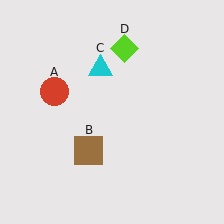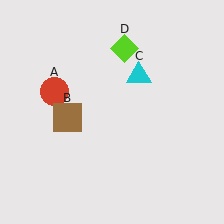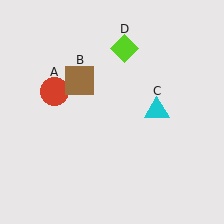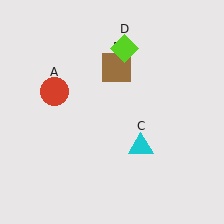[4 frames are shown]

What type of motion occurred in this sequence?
The brown square (object B), cyan triangle (object C) rotated clockwise around the center of the scene.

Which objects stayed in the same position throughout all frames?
Red circle (object A) and lime diamond (object D) remained stationary.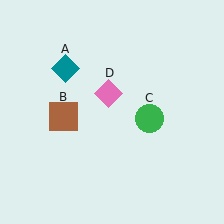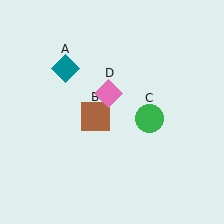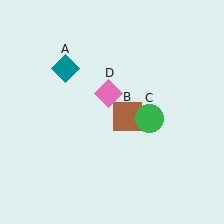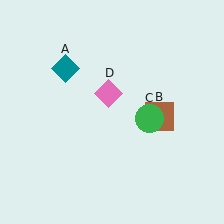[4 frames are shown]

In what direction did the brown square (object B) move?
The brown square (object B) moved right.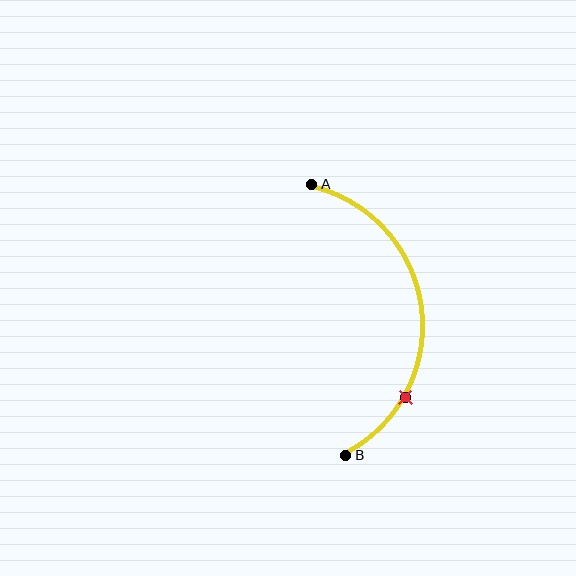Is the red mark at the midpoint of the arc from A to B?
No. The red mark lies on the arc but is closer to endpoint B. The arc midpoint would be at the point on the curve equidistant along the arc from both A and B.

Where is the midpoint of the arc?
The arc midpoint is the point on the curve farthest from the straight line joining A and B. It sits to the right of that line.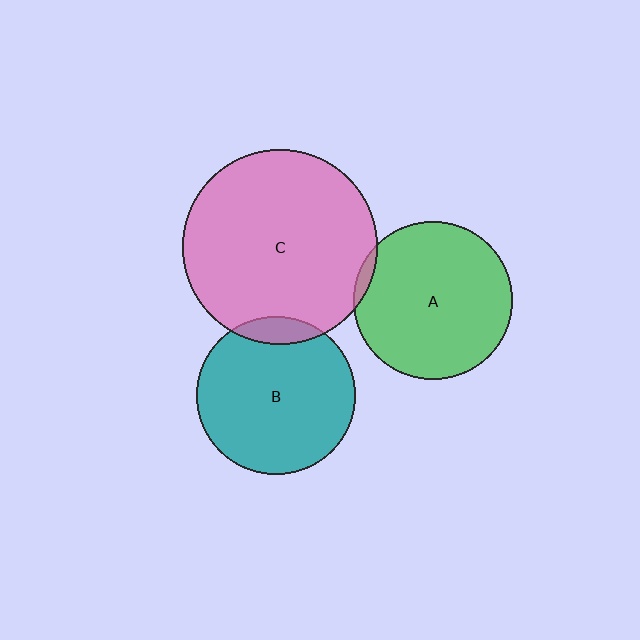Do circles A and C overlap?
Yes.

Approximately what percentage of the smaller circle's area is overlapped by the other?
Approximately 5%.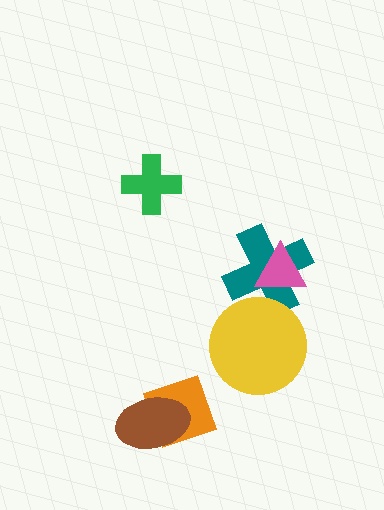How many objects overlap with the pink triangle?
1 object overlaps with the pink triangle.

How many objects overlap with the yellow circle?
1 object overlaps with the yellow circle.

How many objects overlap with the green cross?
0 objects overlap with the green cross.